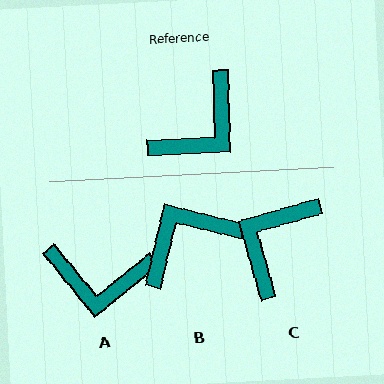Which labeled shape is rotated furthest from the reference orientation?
C, about 166 degrees away.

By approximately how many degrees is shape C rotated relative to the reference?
Approximately 166 degrees clockwise.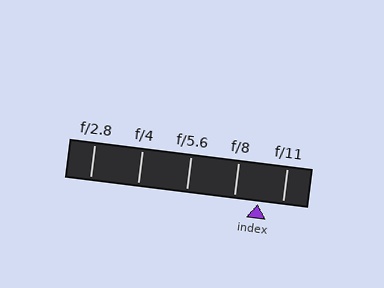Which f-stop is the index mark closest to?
The index mark is closest to f/8.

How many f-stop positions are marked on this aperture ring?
There are 5 f-stop positions marked.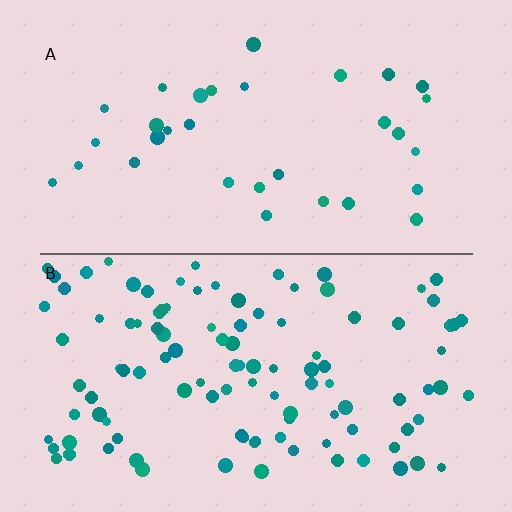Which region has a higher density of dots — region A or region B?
B (the bottom).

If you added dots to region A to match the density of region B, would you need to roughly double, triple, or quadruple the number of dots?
Approximately triple.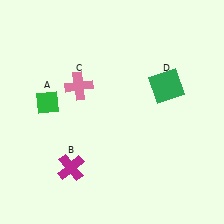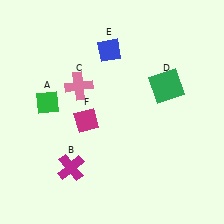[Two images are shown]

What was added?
A blue diamond (E), a magenta diamond (F) were added in Image 2.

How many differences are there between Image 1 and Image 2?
There are 2 differences between the two images.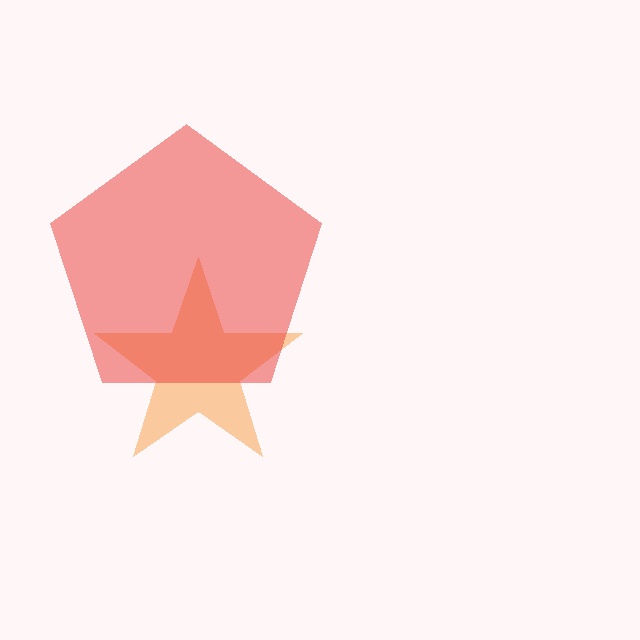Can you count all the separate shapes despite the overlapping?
Yes, there are 2 separate shapes.